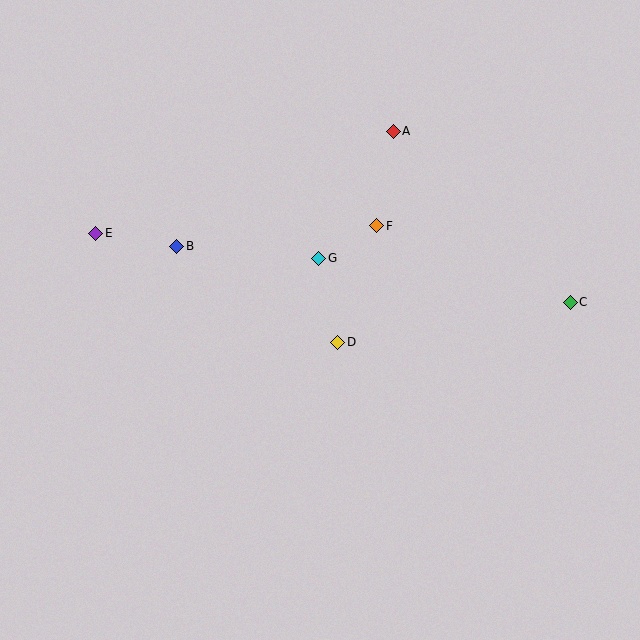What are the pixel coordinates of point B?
Point B is at (177, 246).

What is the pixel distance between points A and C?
The distance between A and C is 246 pixels.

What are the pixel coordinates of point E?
Point E is at (96, 233).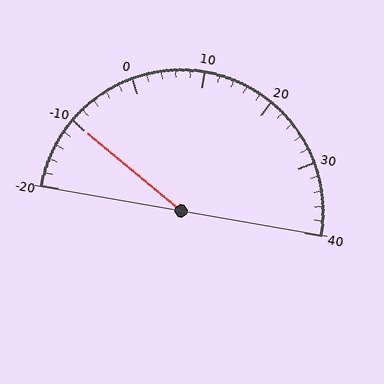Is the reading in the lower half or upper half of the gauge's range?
The reading is in the lower half of the range (-20 to 40).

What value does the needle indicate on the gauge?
The needle indicates approximately -10.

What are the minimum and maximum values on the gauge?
The gauge ranges from -20 to 40.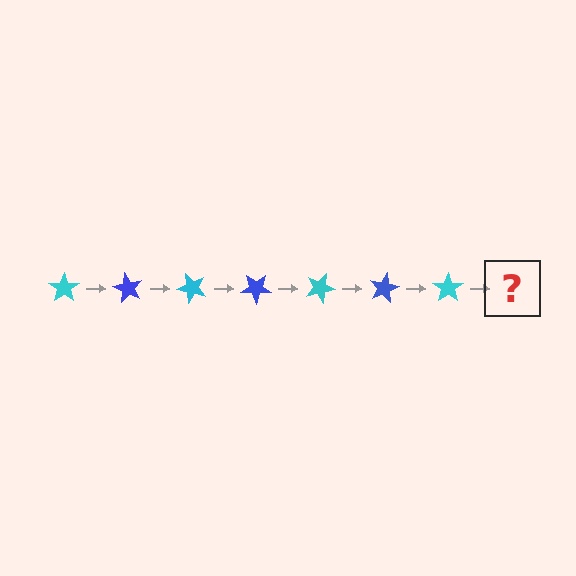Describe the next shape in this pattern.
It should be a blue star, rotated 420 degrees from the start.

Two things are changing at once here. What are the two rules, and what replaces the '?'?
The two rules are that it rotates 60 degrees each step and the color cycles through cyan and blue. The '?' should be a blue star, rotated 420 degrees from the start.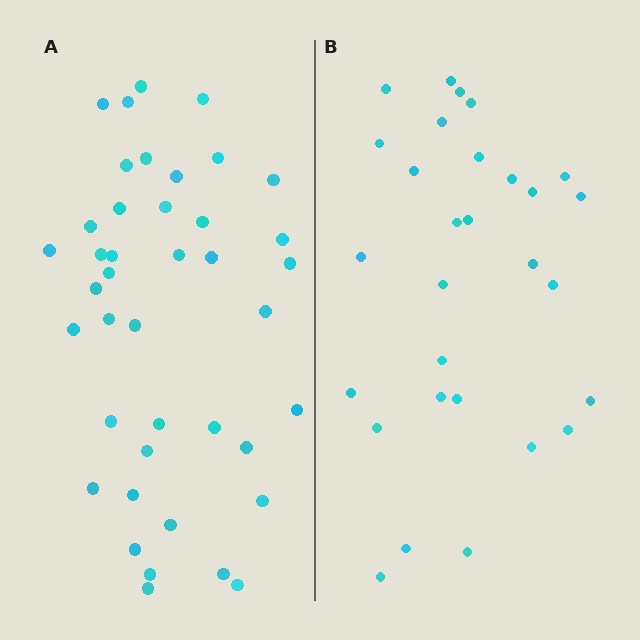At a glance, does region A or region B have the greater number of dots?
Region A (the left region) has more dots.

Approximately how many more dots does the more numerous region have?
Region A has roughly 12 or so more dots than region B.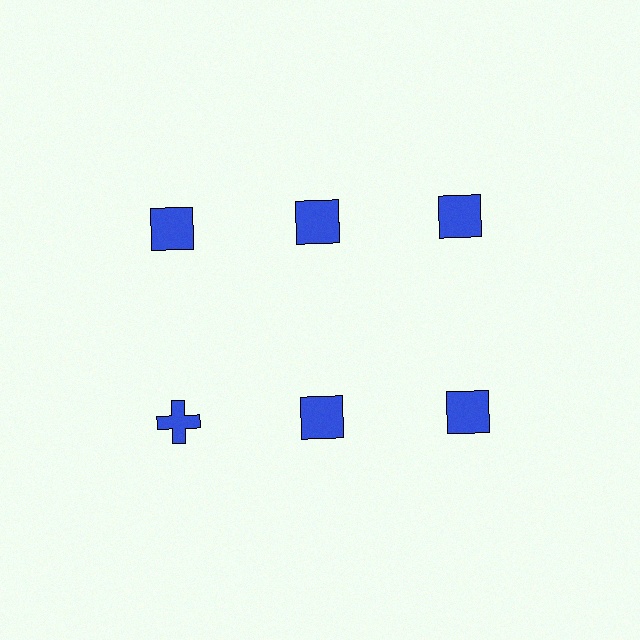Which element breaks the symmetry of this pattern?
The blue cross in the second row, leftmost column breaks the symmetry. All other shapes are blue squares.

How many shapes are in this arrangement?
There are 6 shapes arranged in a grid pattern.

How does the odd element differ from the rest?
It has a different shape: cross instead of square.